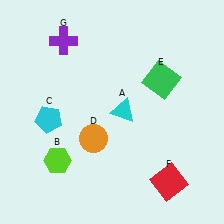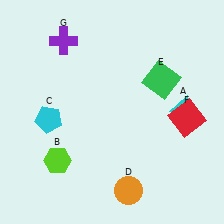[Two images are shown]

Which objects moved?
The objects that moved are: the cyan triangle (A), the orange circle (D), the red square (F).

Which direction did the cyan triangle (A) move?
The cyan triangle (A) moved right.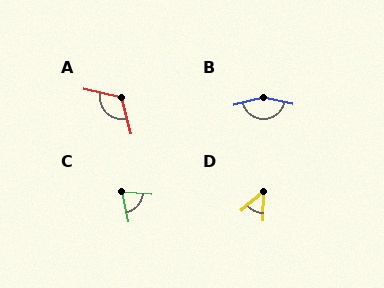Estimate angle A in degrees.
Approximately 117 degrees.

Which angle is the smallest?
D, at approximately 48 degrees.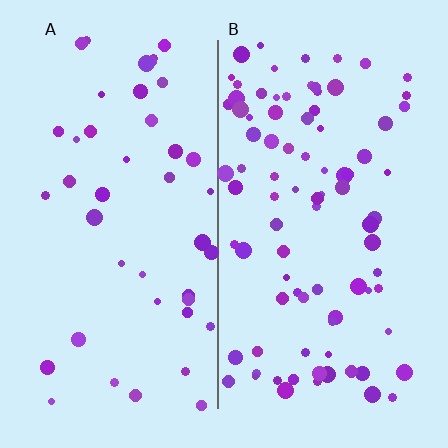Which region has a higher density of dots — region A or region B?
B (the right).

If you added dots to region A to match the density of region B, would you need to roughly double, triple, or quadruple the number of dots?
Approximately double.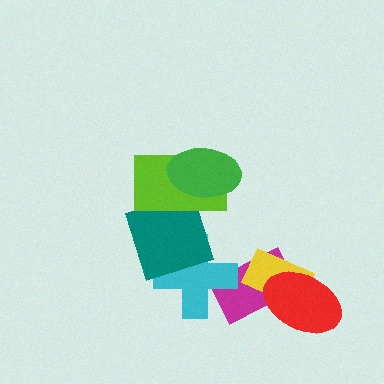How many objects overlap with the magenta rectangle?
3 objects overlap with the magenta rectangle.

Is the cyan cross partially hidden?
Yes, it is partially covered by another shape.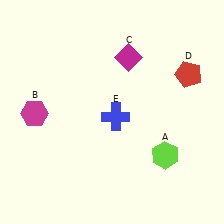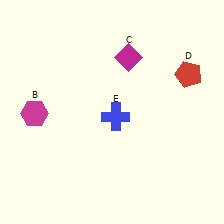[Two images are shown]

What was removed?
The lime hexagon (A) was removed in Image 2.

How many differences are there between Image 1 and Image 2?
There is 1 difference between the two images.